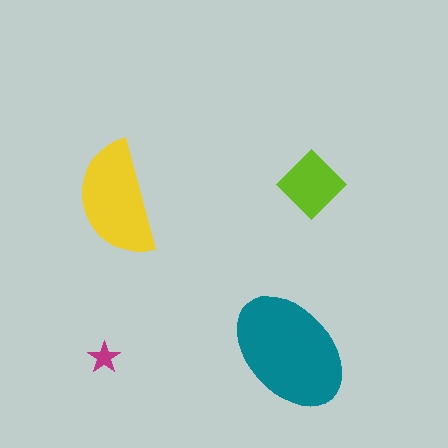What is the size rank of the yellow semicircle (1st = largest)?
2nd.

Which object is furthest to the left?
The magenta star is leftmost.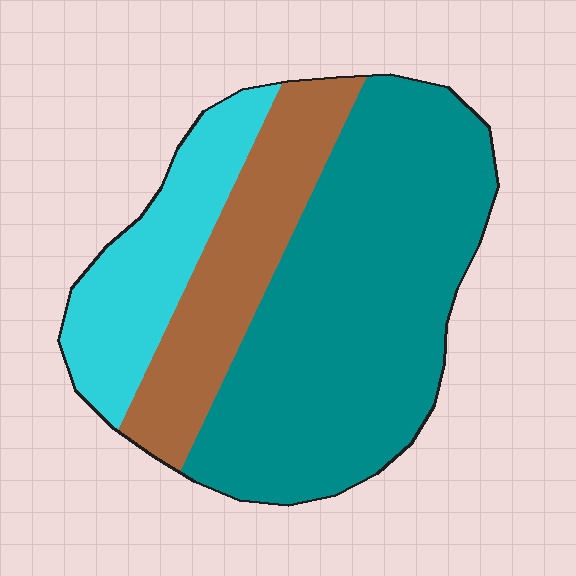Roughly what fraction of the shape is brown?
Brown covers 23% of the shape.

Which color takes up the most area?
Teal, at roughly 55%.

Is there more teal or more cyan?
Teal.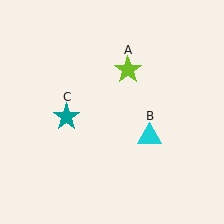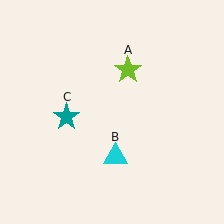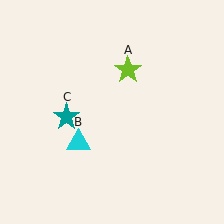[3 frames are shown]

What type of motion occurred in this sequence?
The cyan triangle (object B) rotated clockwise around the center of the scene.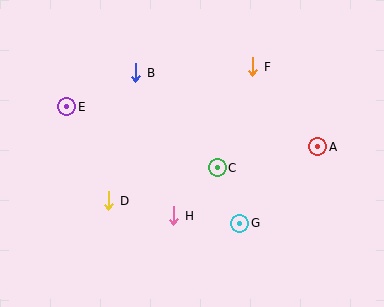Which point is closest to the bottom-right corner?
Point G is closest to the bottom-right corner.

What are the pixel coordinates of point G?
Point G is at (240, 223).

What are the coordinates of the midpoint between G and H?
The midpoint between G and H is at (207, 220).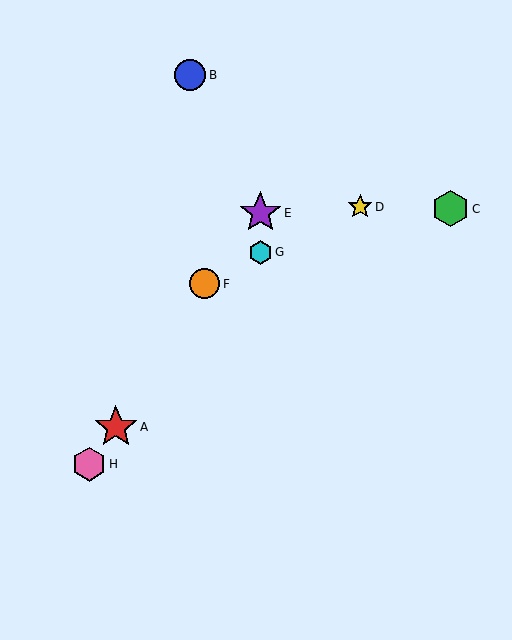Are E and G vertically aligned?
Yes, both are at x≈260.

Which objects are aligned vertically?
Objects E, G are aligned vertically.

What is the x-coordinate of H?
Object H is at x≈89.